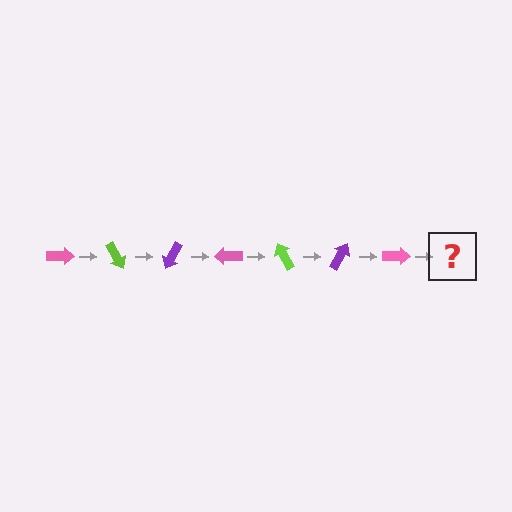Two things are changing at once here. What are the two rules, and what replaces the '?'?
The two rules are that it rotates 60 degrees each step and the color cycles through pink, lime, and purple. The '?' should be a lime arrow, rotated 420 degrees from the start.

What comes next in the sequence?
The next element should be a lime arrow, rotated 420 degrees from the start.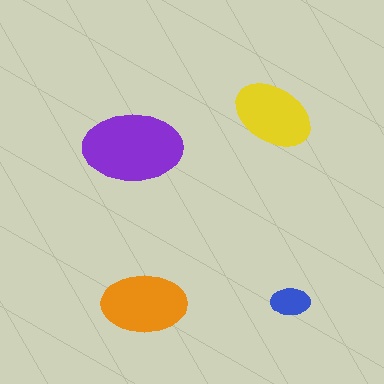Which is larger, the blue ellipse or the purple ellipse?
The purple one.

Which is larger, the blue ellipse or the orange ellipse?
The orange one.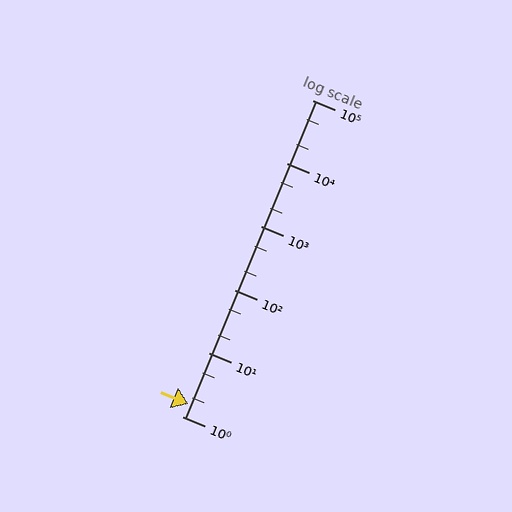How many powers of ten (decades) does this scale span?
The scale spans 5 decades, from 1 to 100000.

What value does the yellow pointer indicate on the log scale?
The pointer indicates approximately 1.6.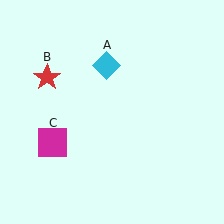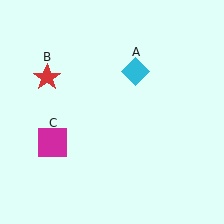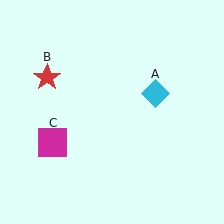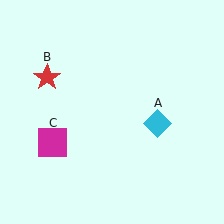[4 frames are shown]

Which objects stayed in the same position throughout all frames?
Red star (object B) and magenta square (object C) remained stationary.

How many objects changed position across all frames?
1 object changed position: cyan diamond (object A).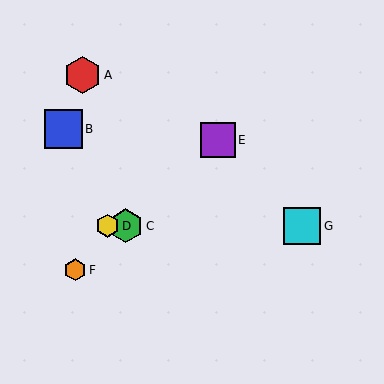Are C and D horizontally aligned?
Yes, both are at y≈226.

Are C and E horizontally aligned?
No, C is at y≈226 and E is at y≈140.